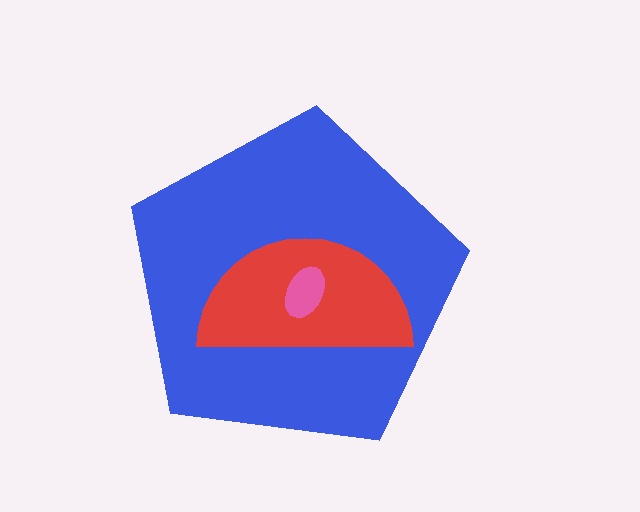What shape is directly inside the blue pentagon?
The red semicircle.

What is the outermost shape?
The blue pentagon.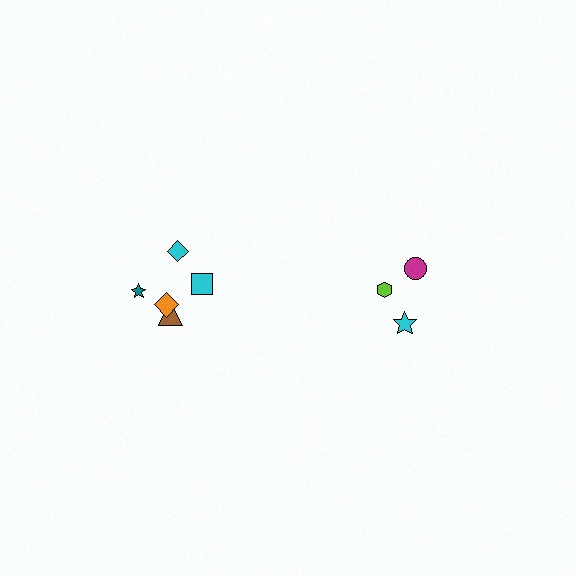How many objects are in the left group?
There are 5 objects.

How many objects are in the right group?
There are 3 objects.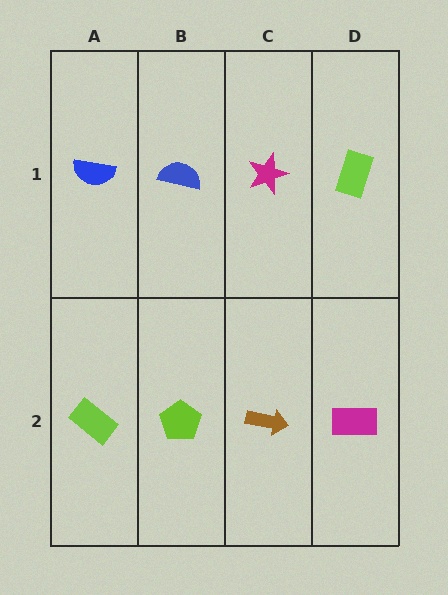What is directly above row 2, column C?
A magenta star.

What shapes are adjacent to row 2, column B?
A blue semicircle (row 1, column B), a lime rectangle (row 2, column A), a brown arrow (row 2, column C).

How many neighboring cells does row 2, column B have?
3.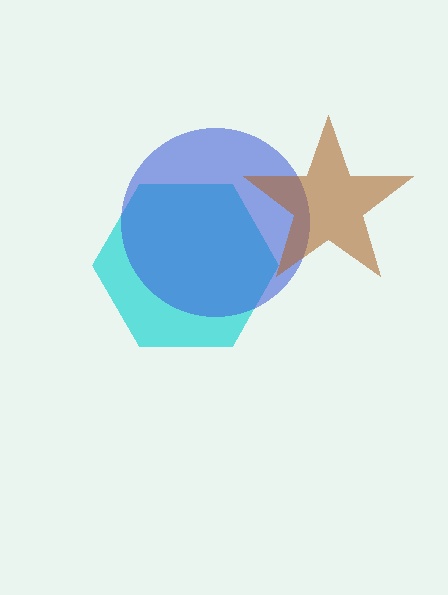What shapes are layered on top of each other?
The layered shapes are: a cyan hexagon, a blue circle, a brown star.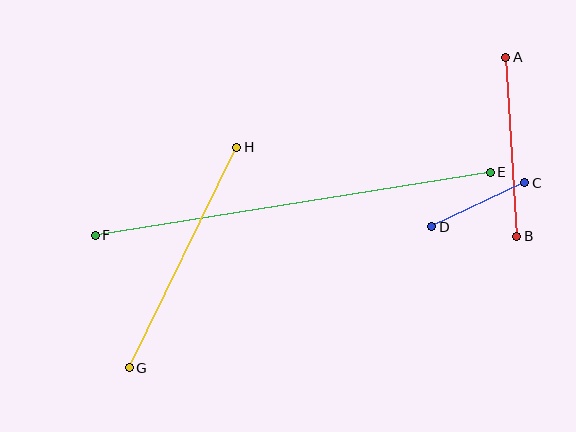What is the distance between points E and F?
The distance is approximately 400 pixels.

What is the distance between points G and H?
The distance is approximately 245 pixels.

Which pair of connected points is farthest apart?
Points E and F are farthest apart.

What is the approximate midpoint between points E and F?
The midpoint is at approximately (293, 204) pixels.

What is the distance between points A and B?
The distance is approximately 180 pixels.